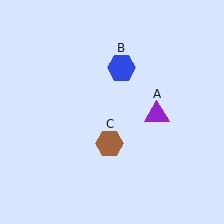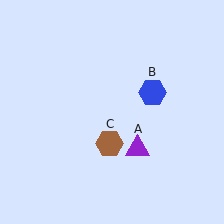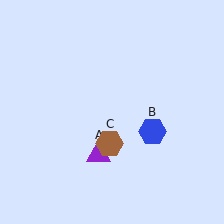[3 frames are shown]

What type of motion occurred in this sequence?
The purple triangle (object A), blue hexagon (object B) rotated clockwise around the center of the scene.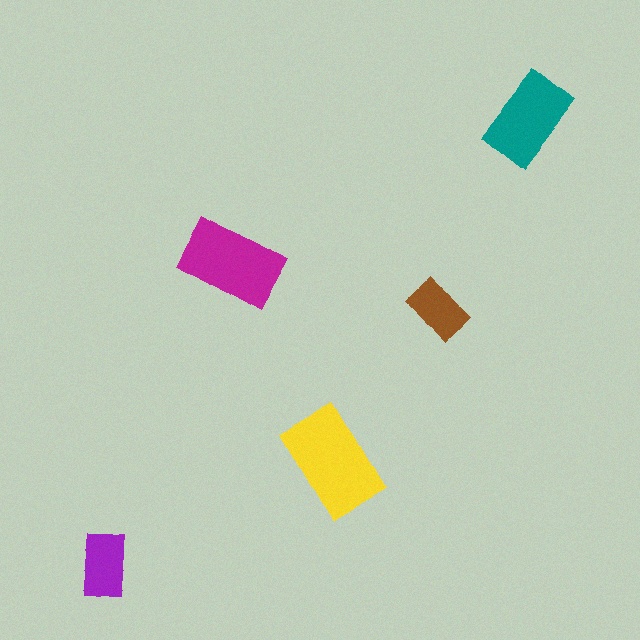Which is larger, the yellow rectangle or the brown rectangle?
The yellow one.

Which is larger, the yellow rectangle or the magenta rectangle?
The yellow one.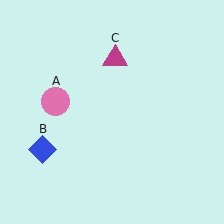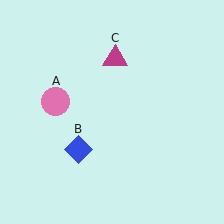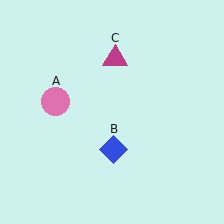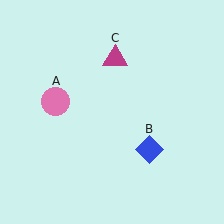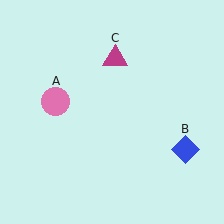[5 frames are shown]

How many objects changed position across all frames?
1 object changed position: blue diamond (object B).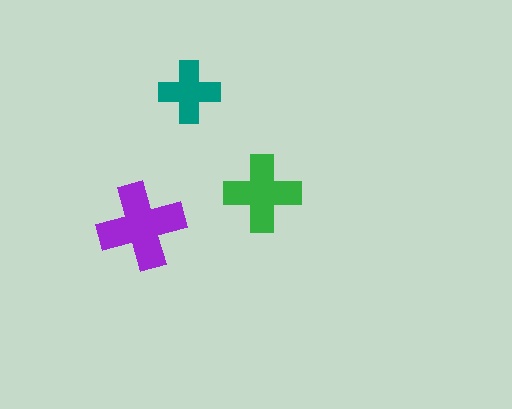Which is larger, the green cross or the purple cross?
The purple one.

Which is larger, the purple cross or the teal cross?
The purple one.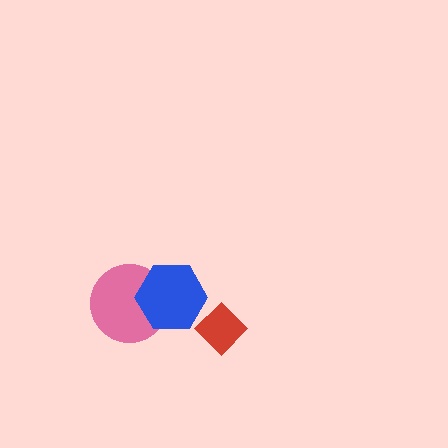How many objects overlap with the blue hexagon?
1 object overlaps with the blue hexagon.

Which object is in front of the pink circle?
The blue hexagon is in front of the pink circle.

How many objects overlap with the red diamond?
0 objects overlap with the red diamond.